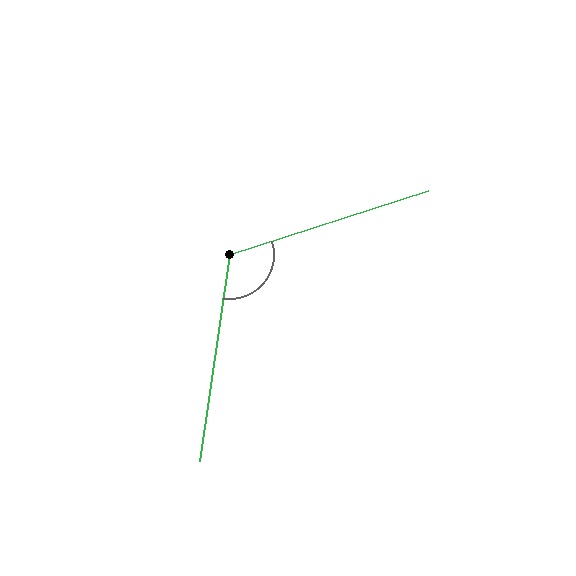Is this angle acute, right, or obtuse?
It is obtuse.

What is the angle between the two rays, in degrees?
Approximately 116 degrees.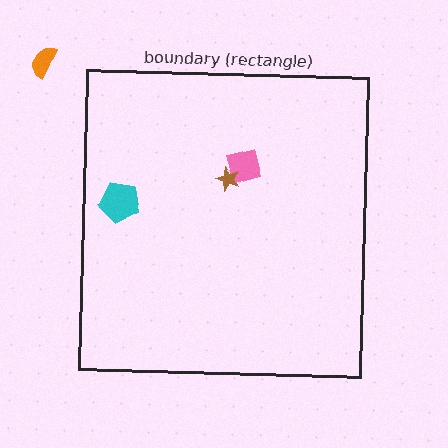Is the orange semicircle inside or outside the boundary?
Outside.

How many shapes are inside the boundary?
3 inside, 1 outside.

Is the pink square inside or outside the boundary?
Inside.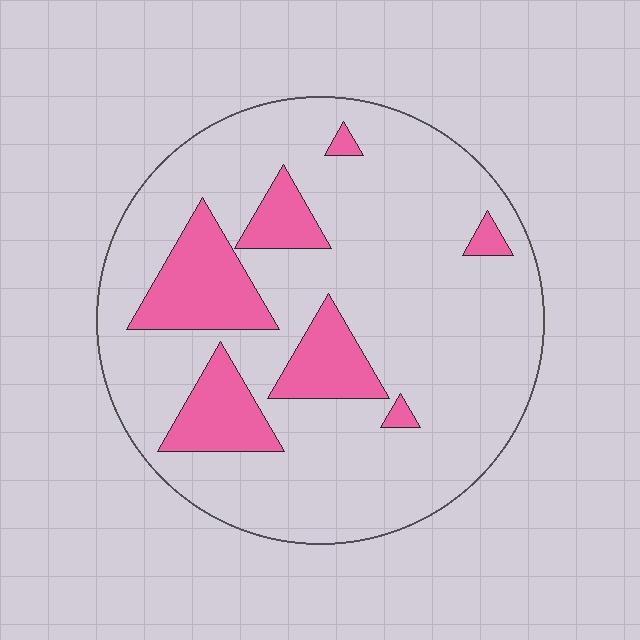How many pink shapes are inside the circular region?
7.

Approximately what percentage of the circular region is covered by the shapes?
Approximately 20%.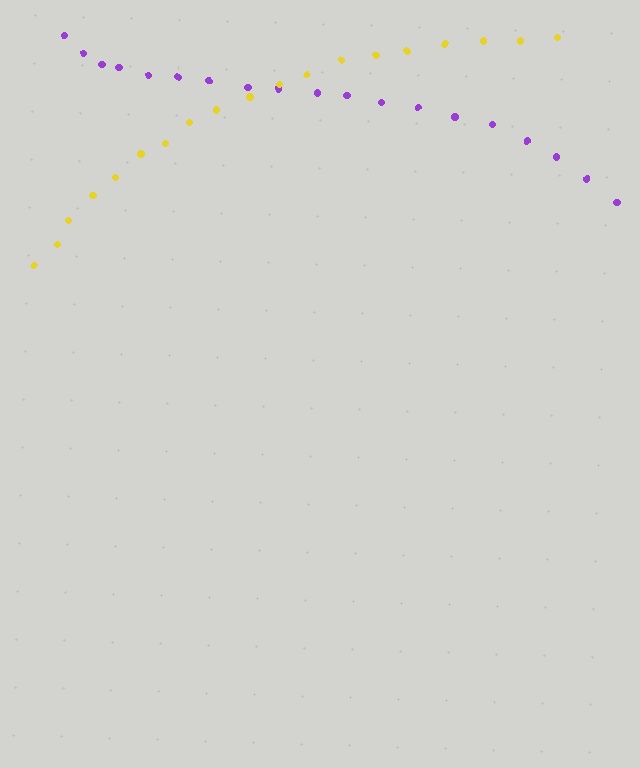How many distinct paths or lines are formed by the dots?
There are 2 distinct paths.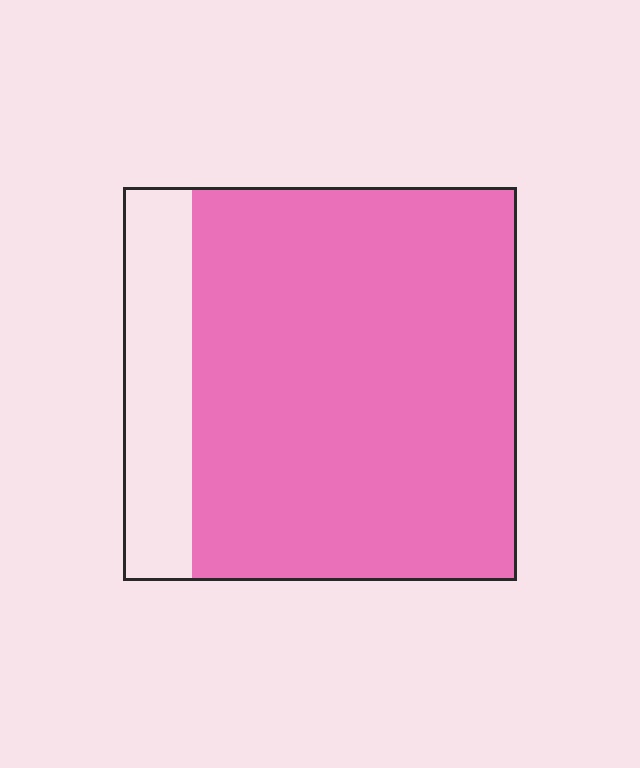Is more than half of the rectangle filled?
Yes.